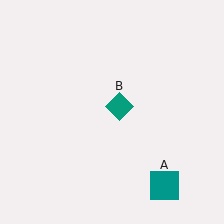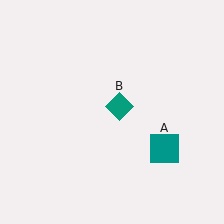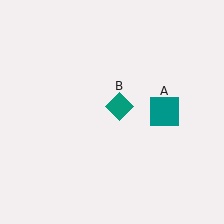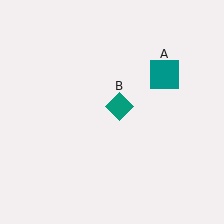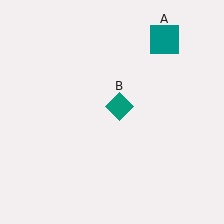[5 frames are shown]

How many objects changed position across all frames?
1 object changed position: teal square (object A).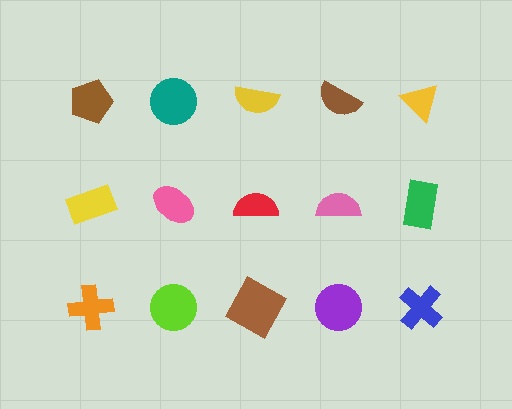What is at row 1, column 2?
A teal circle.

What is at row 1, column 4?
A brown semicircle.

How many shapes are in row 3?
5 shapes.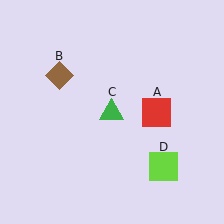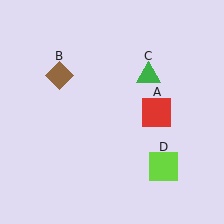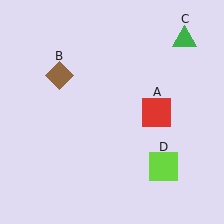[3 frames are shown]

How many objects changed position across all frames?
1 object changed position: green triangle (object C).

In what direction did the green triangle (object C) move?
The green triangle (object C) moved up and to the right.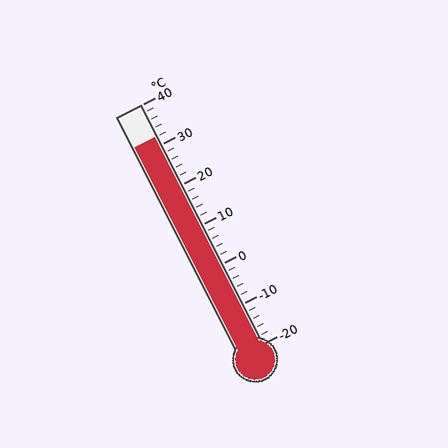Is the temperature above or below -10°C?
The temperature is above -10°C.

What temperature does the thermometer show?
The thermometer shows approximately 32°C.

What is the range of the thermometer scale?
The thermometer scale ranges from -20°C to 40°C.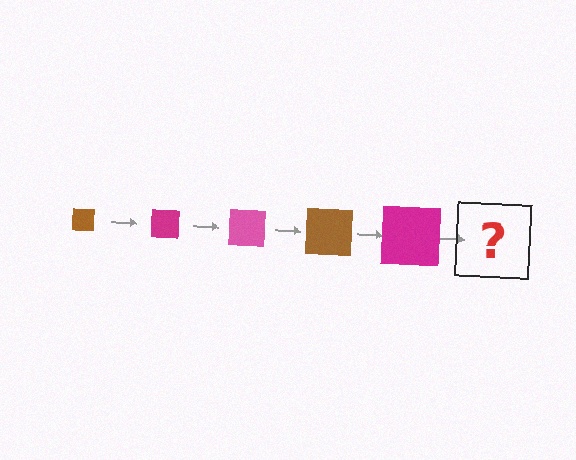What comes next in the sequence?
The next element should be a pink square, larger than the previous one.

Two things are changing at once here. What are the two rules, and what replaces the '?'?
The two rules are that the square grows larger each step and the color cycles through brown, magenta, and pink. The '?' should be a pink square, larger than the previous one.